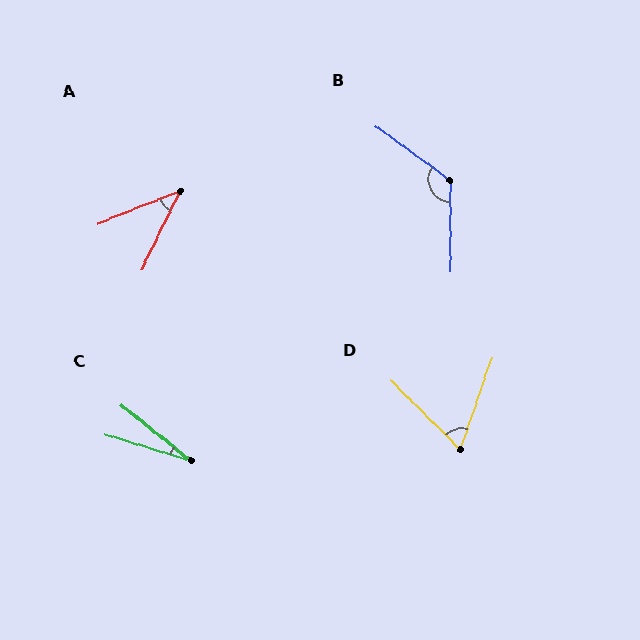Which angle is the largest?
B, at approximately 126 degrees.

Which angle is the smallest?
C, at approximately 22 degrees.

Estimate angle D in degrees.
Approximately 64 degrees.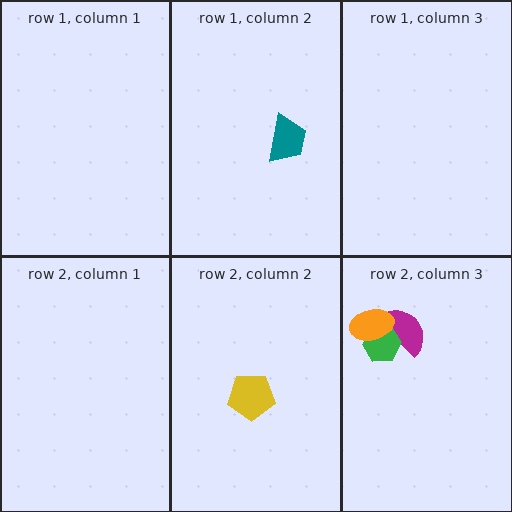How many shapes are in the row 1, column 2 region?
1.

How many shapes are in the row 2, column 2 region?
1.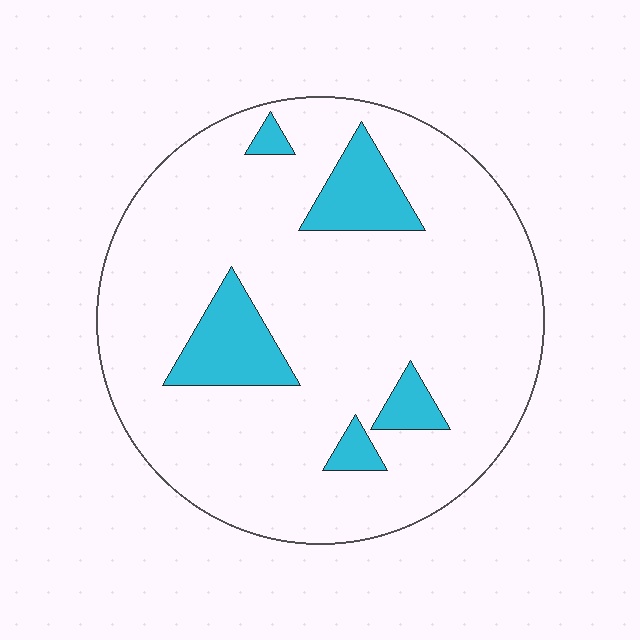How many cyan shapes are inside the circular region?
5.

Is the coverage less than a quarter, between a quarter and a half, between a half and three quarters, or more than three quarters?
Less than a quarter.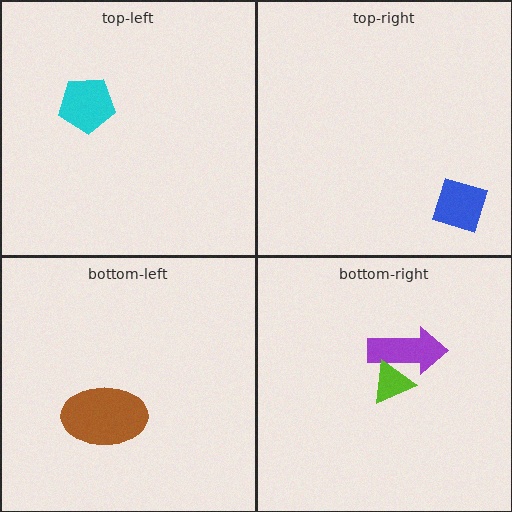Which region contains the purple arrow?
The bottom-right region.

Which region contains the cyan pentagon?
The top-left region.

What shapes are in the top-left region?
The cyan pentagon.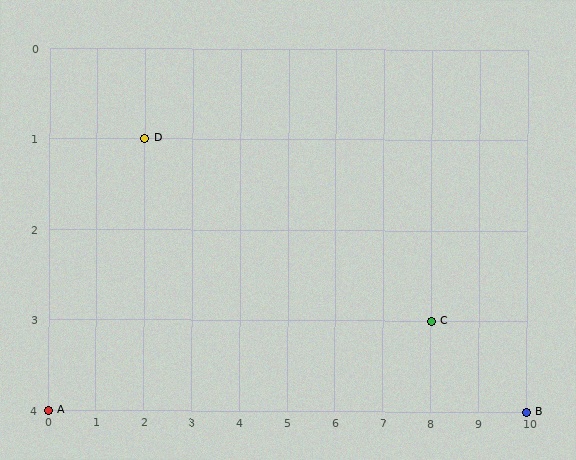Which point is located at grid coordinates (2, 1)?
Point D is at (2, 1).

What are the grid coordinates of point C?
Point C is at grid coordinates (8, 3).